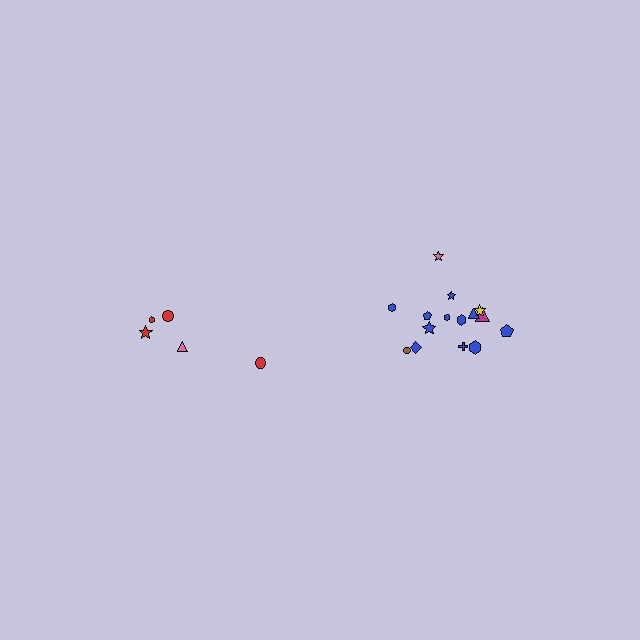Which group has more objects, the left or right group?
The right group.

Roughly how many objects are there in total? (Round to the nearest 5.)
Roughly 20 objects in total.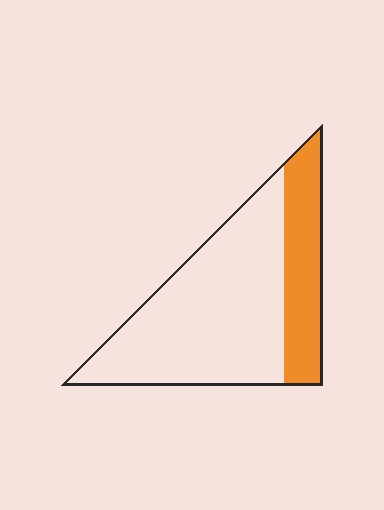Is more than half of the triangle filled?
No.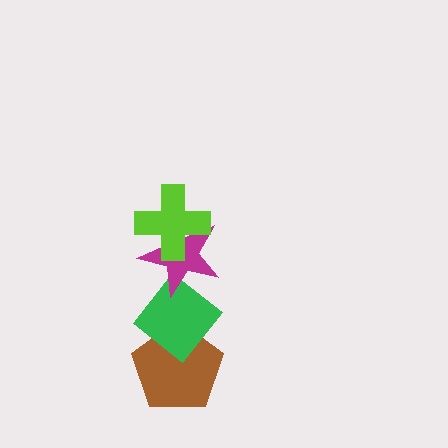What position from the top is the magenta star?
The magenta star is 2nd from the top.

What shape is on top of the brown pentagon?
The green diamond is on top of the brown pentagon.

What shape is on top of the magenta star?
The lime cross is on top of the magenta star.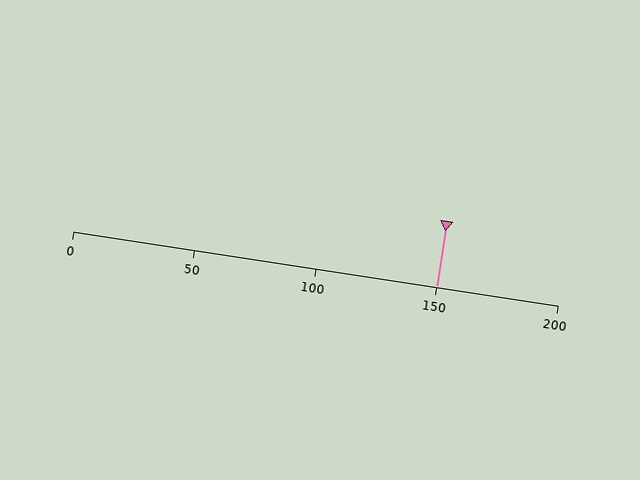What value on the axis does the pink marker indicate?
The marker indicates approximately 150.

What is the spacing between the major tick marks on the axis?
The major ticks are spaced 50 apart.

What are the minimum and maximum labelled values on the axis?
The axis runs from 0 to 200.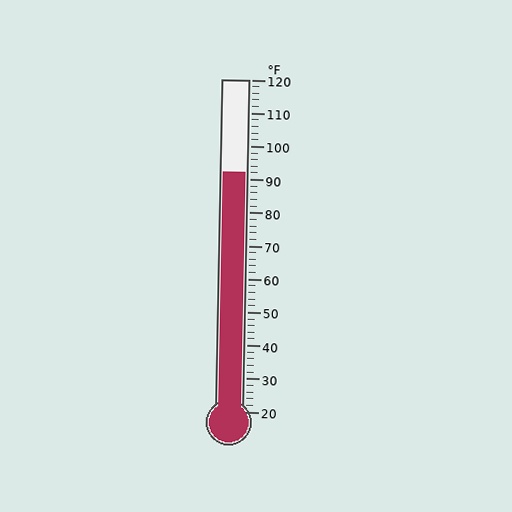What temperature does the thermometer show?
The thermometer shows approximately 92°F.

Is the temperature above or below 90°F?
The temperature is above 90°F.